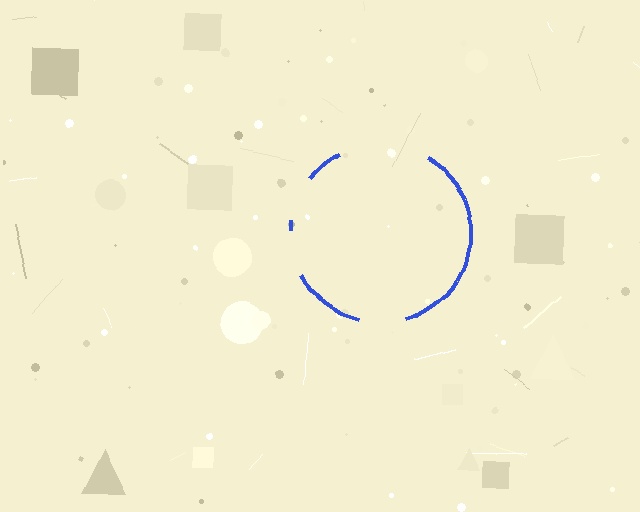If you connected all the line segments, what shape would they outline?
They would outline a circle.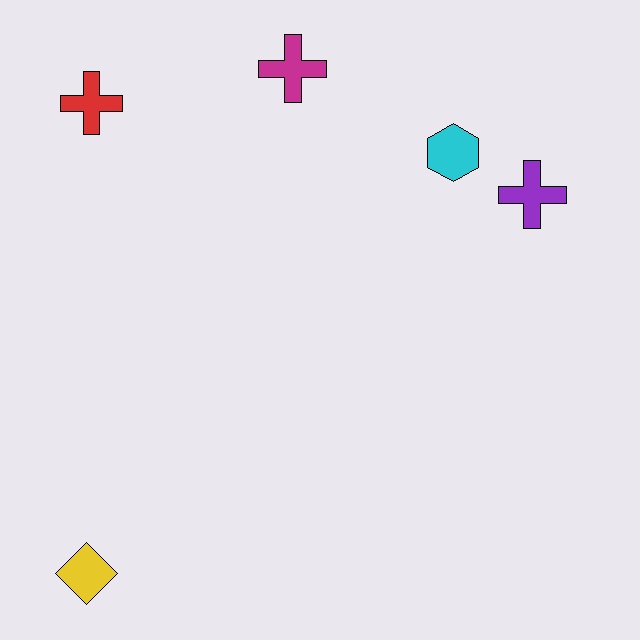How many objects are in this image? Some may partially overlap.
There are 5 objects.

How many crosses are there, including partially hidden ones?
There are 3 crosses.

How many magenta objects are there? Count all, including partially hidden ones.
There is 1 magenta object.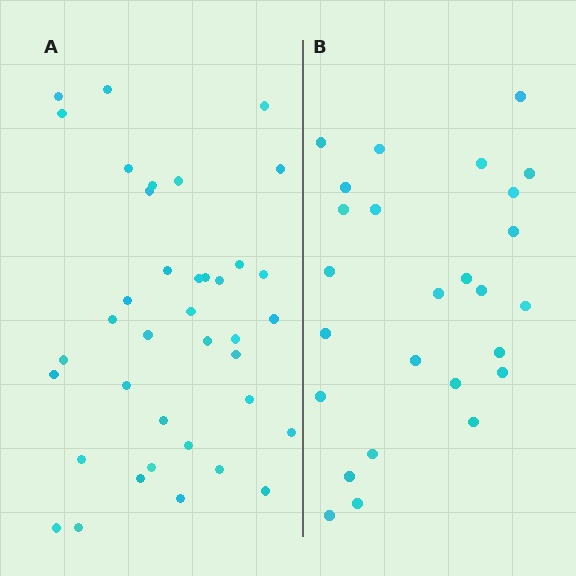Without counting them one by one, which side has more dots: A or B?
Region A (the left region) has more dots.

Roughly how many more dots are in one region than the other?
Region A has roughly 12 or so more dots than region B.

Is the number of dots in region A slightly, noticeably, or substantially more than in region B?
Region A has substantially more. The ratio is roughly 1.5 to 1.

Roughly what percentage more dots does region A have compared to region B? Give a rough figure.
About 45% more.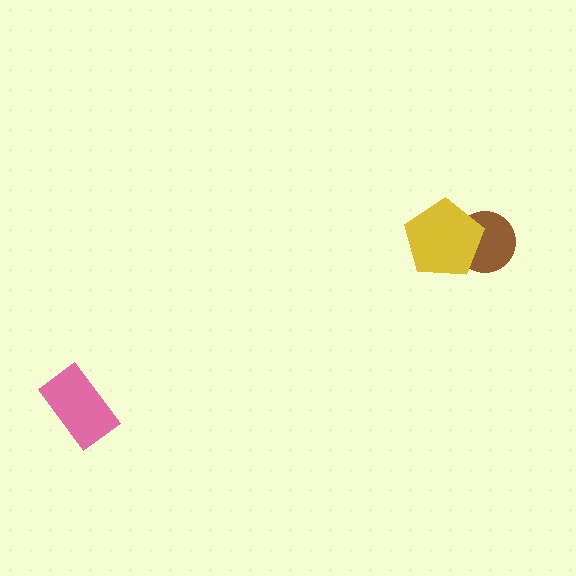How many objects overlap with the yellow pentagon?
1 object overlaps with the yellow pentagon.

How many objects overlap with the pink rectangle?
0 objects overlap with the pink rectangle.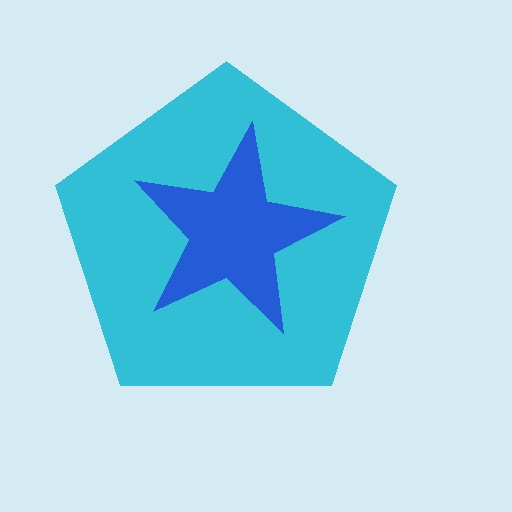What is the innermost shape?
The blue star.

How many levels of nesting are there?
2.